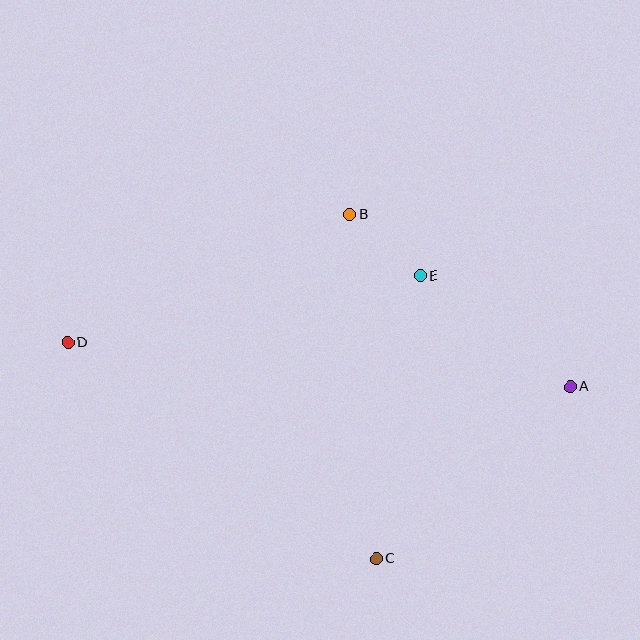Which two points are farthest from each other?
Points A and D are farthest from each other.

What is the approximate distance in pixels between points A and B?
The distance between A and B is approximately 280 pixels.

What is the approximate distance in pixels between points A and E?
The distance between A and E is approximately 187 pixels.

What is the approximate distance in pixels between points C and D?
The distance between C and D is approximately 377 pixels.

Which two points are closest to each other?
Points B and E are closest to each other.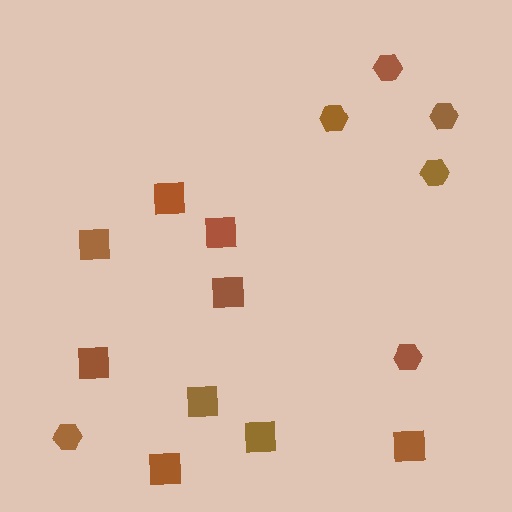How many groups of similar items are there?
There are 2 groups: one group of hexagons (6) and one group of squares (9).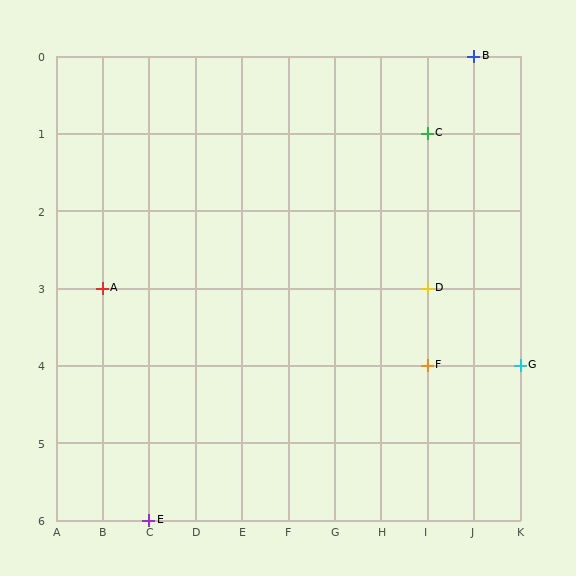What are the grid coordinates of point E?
Point E is at grid coordinates (C, 6).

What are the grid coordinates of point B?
Point B is at grid coordinates (J, 0).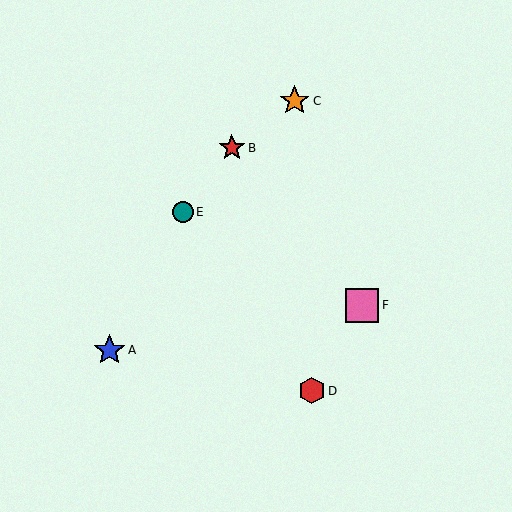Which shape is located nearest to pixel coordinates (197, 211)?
The teal circle (labeled E) at (183, 212) is nearest to that location.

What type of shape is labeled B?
Shape B is a red star.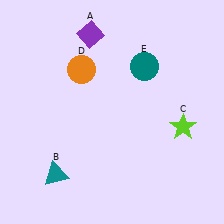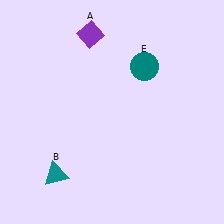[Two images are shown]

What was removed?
The orange circle (D), the lime star (C) were removed in Image 2.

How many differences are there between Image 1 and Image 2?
There are 2 differences between the two images.